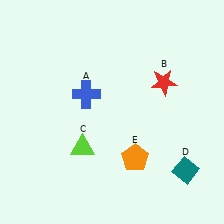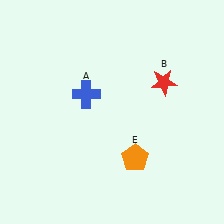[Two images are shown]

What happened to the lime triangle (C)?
The lime triangle (C) was removed in Image 2. It was in the bottom-left area of Image 1.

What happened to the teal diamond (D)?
The teal diamond (D) was removed in Image 2. It was in the bottom-right area of Image 1.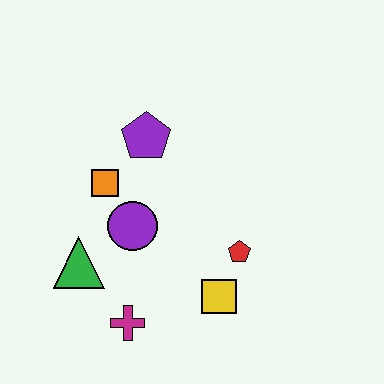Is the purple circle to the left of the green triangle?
No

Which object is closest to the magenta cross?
The green triangle is closest to the magenta cross.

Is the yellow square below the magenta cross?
No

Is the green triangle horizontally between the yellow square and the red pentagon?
No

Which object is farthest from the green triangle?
The red pentagon is farthest from the green triangle.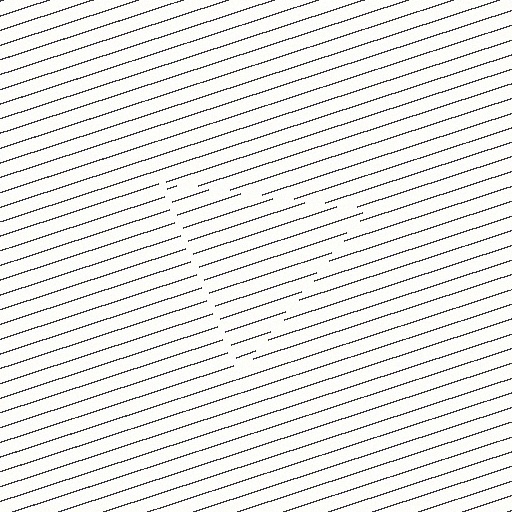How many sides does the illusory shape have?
3 sides — the line-ends trace a triangle.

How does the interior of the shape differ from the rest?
The interior of the shape contains the same grating, shifted by half a period — the contour is defined by the phase discontinuity where line-ends from the inner and outer gratings abut.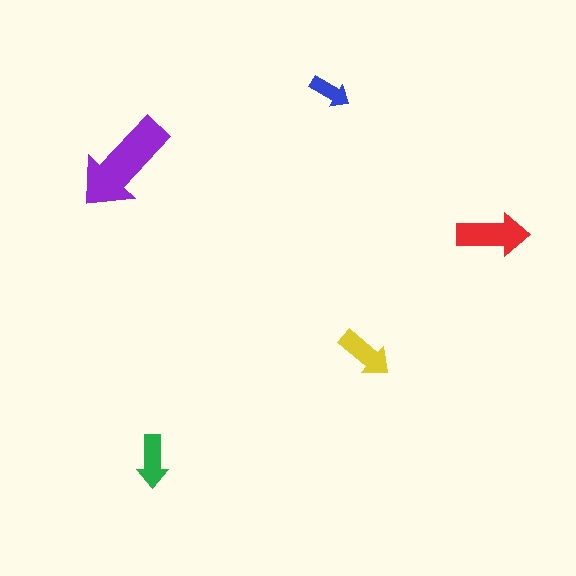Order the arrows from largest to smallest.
the purple one, the red one, the yellow one, the green one, the blue one.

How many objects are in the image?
There are 5 objects in the image.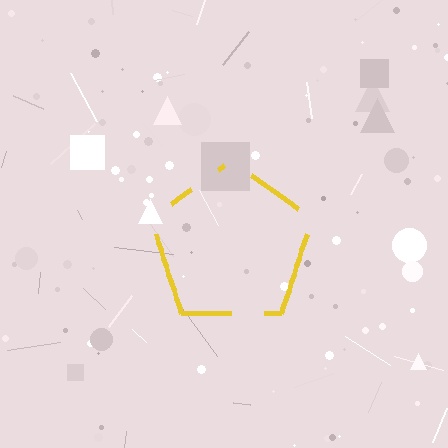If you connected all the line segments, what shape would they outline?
They would outline a pentagon.